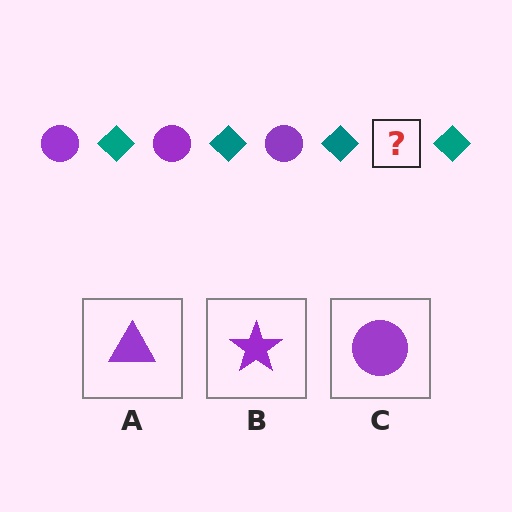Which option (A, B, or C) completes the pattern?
C.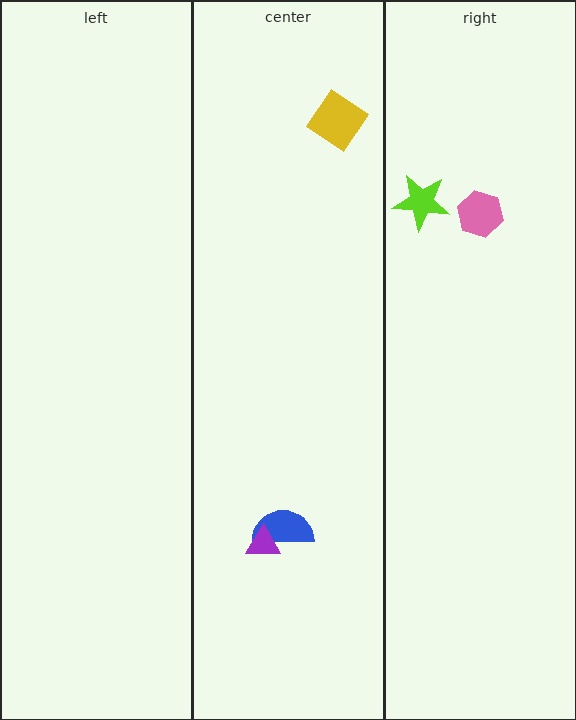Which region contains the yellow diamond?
The center region.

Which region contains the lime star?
The right region.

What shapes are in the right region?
The lime star, the pink hexagon.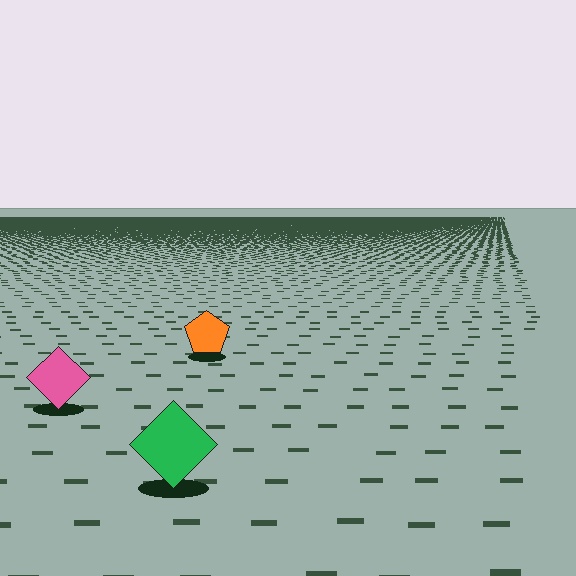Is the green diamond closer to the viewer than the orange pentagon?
Yes. The green diamond is closer — you can tell from the texture gradient: the ground texture is coarser near it.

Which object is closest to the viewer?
The green diamond is closest. The texture marks near it are larger and more spread out.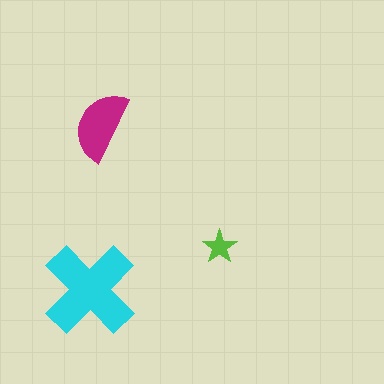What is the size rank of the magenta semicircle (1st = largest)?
2nd.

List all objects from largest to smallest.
The cyan cross, the magenta semicircle, the lime star.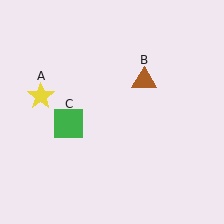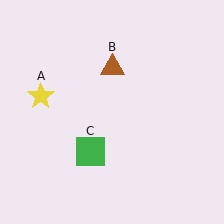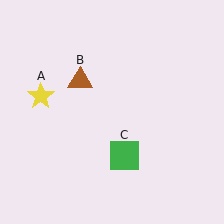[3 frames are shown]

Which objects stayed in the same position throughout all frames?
Yellow star (object A) remained stationary.